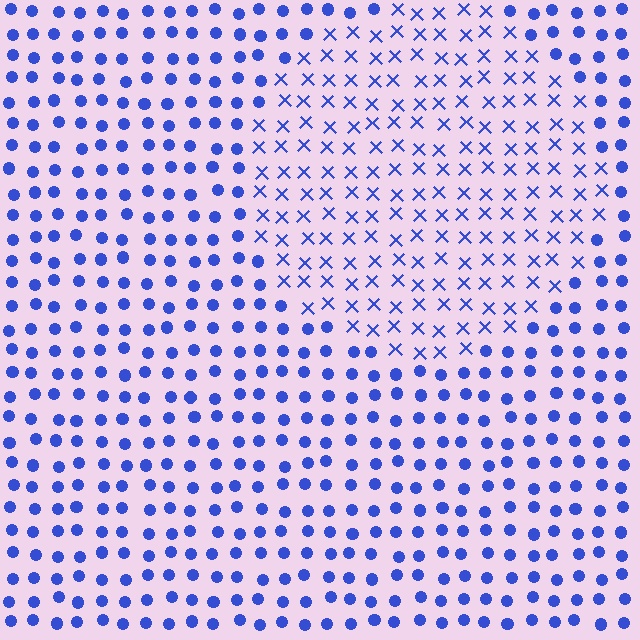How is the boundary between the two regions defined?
The boundary is defined by a change in element shape: X marks inside vs. circles outside. All elements share the same color and spacing.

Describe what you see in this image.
The image is filled with small blue elements arranged in a uniform grid. A circle-shaped region contains X marks, while the surrounding area contains circles. The boundary is defined purely by the change in element shape.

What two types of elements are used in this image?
The image uses X marks inside the circle region and circles outside it.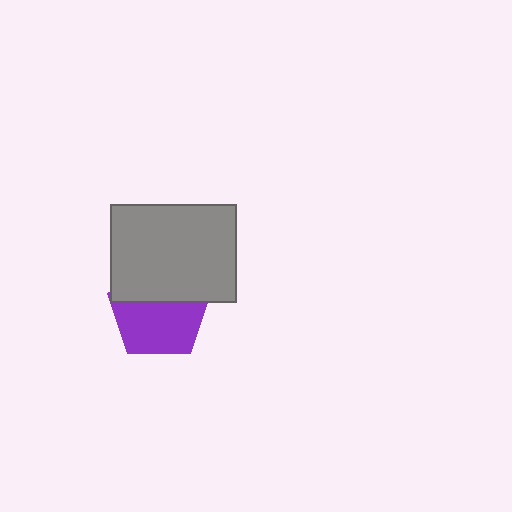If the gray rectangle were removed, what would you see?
You would see the complete purple pentagon.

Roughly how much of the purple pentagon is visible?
About half of it is visible (roughly 58%).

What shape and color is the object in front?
The object in front is a gray rectangle.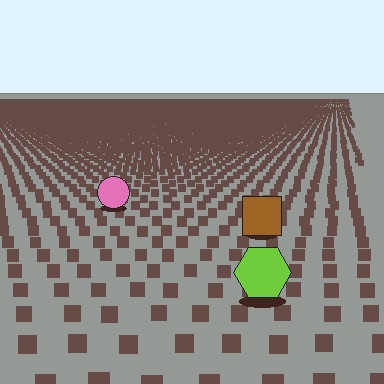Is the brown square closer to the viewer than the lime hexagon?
No. The lime hexagon is closer — you can tell from the texture gradient: the ground texture is coarser near it.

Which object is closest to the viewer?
The lime hexagon is closest. The texture marks near it are larger and more spread out.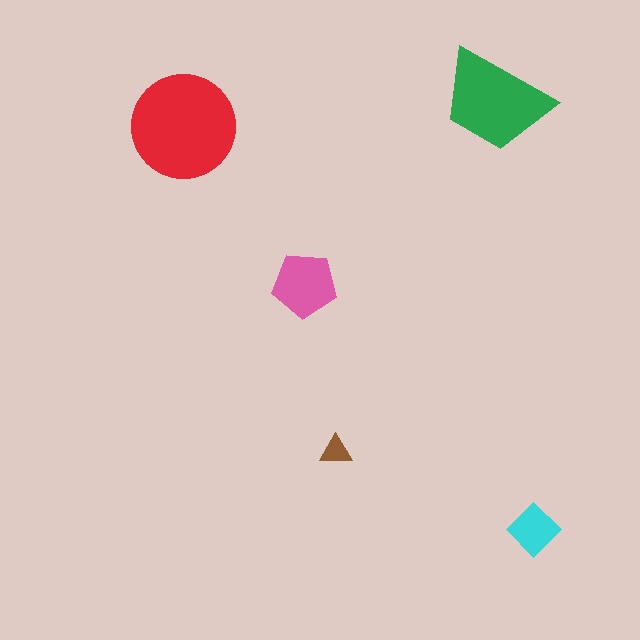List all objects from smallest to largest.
The brown triangle, the cyan diamond, the pink pentagon, the green trapezoid, the red circle.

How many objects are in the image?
There are 5 objects in the image.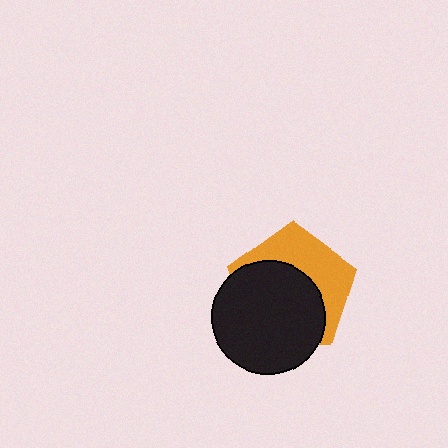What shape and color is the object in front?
The object in front is a black circle.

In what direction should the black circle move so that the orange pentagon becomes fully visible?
The black circle should move down. That is the shortest direction to clear the overlap and leave the orange pentagon fully visible.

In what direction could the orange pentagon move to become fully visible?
The orange pentagon could move up. That would shift it out from behind the black circle entirely.